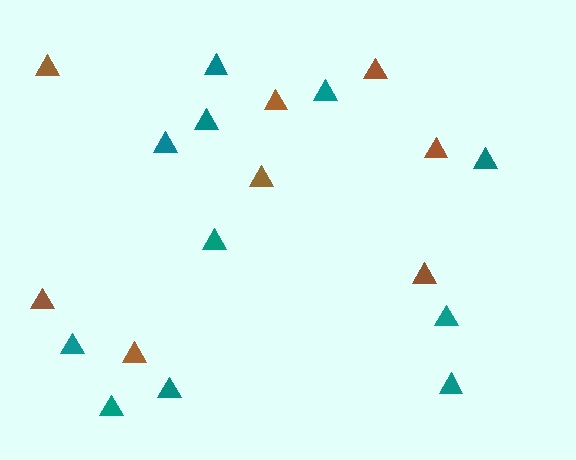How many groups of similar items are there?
There are 2 groups: one group of brown triangles (8) and one group of teal triangles (11).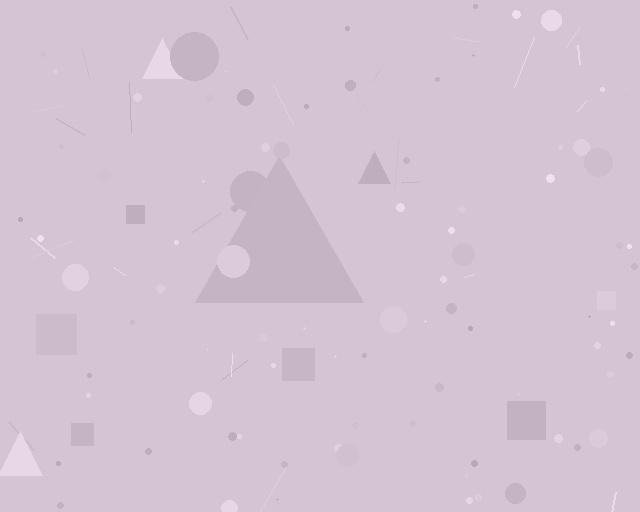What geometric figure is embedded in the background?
A triangle is embedded in the background.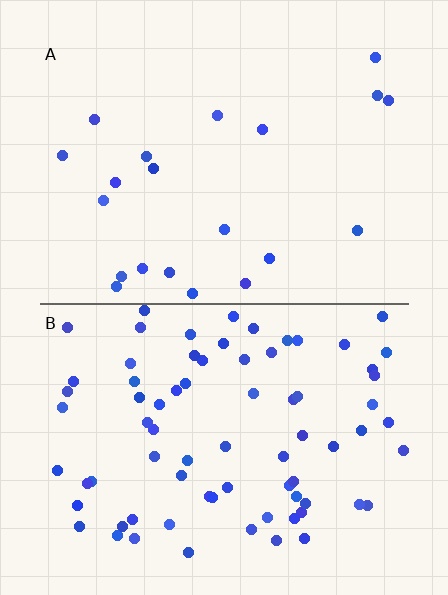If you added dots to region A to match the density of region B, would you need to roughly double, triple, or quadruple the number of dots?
Approximately quadruple.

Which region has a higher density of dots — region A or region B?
B (the bottom).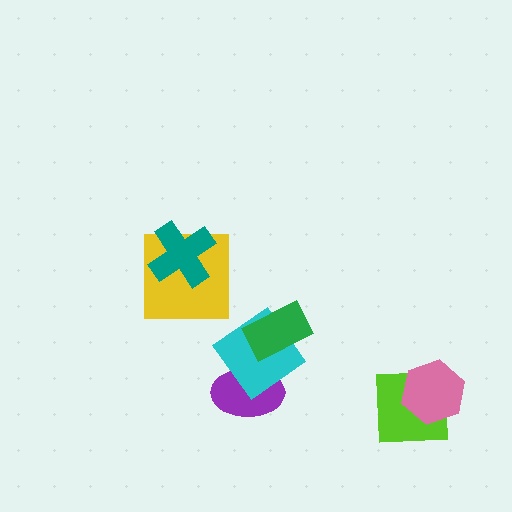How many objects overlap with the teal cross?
1 object overlaps with the teal cross.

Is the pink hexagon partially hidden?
No, no other shape covers it.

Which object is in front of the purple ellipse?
The cyan diamond is in front of the purple ellipse.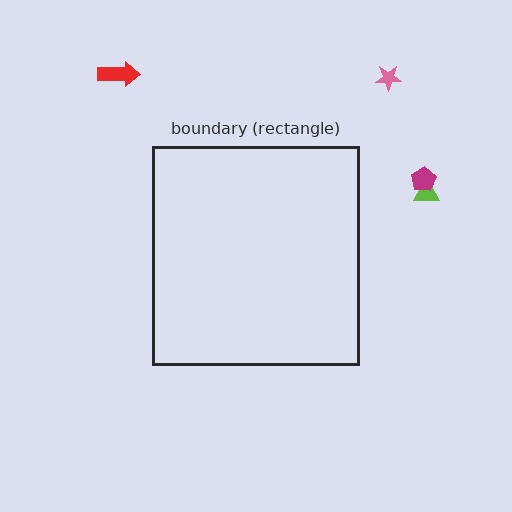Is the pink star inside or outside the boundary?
Outside.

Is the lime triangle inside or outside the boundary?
Outside.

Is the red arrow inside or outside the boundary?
Outside.